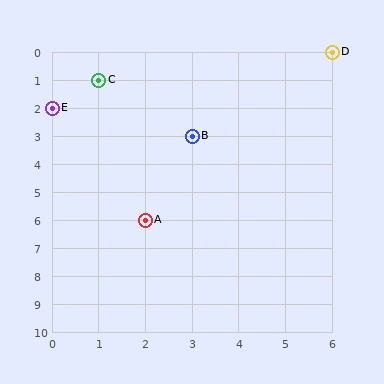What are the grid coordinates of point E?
Point E is at grid coordinates (0, 2).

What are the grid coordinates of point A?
Point A is at grid coordinates (2, 6).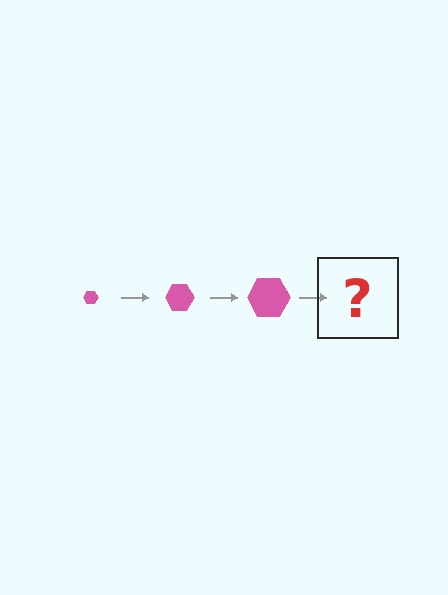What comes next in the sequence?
The next element should be a pink hexagon, larger than the previous one.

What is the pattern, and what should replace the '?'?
The pattern is that the hexagon gets progressively larger each step. The '?' should be a pink hexagon, larger than the previous one.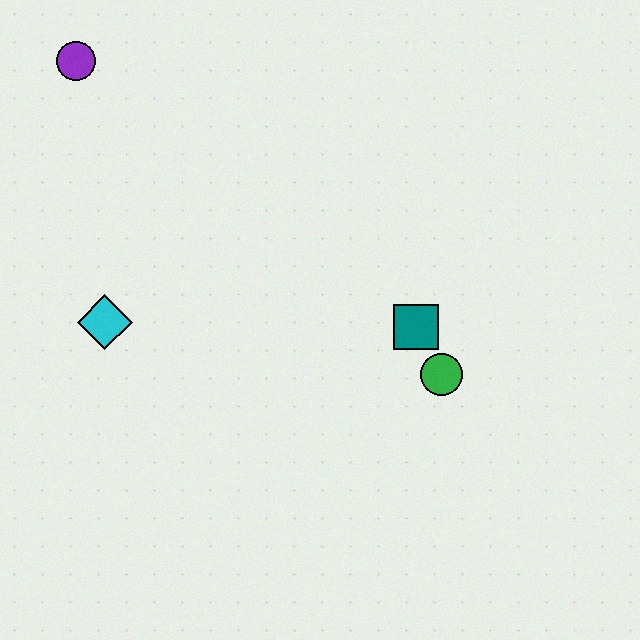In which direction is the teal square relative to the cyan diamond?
The teal square is to the right of the cyan diamond.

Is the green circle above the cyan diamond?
No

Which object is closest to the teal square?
The green circle is closest to the teal square.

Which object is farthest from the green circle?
The purple circle is farthest from the green circle.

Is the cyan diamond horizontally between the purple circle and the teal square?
Yes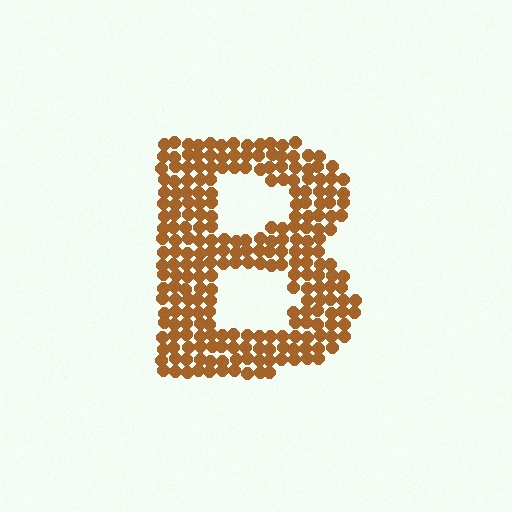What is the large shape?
The large shape is the letter B.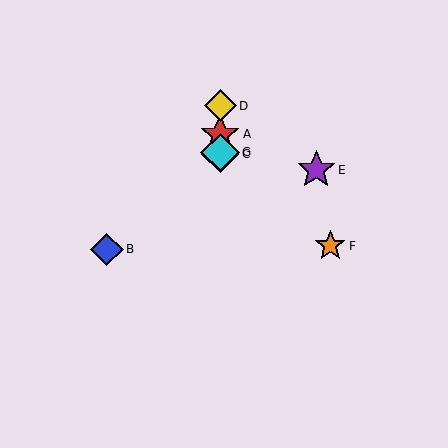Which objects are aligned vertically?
Objects A, C, D, G are aligned vertically.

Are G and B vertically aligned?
No, G is at x≈220 and B is at x≈107.